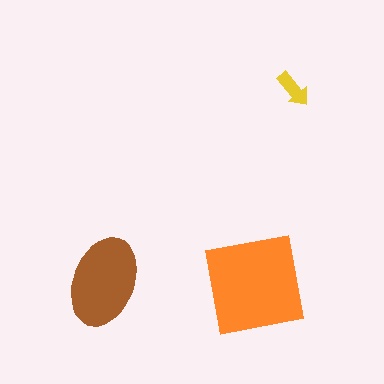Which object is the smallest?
The yellow arrow.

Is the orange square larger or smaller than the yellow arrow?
Larger.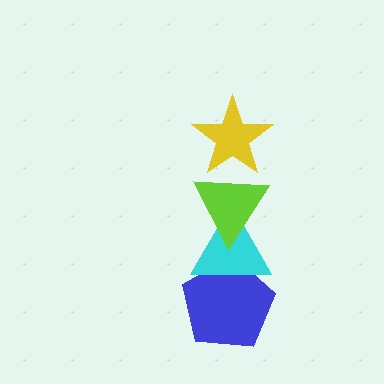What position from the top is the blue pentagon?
The blue pentagon is 4th from the top.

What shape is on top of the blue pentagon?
The cyan triangle is on top of the blue pentagon.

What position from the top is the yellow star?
The yellow star is 1st from the top.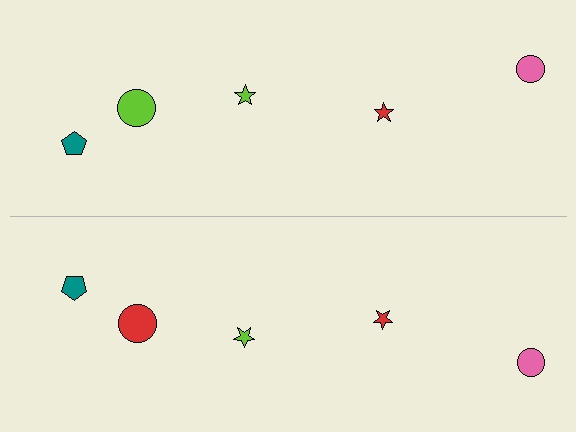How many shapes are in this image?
There are 10 shapes in this image.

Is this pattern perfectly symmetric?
No, the pattern is not perfectly symmetric. The red circle on the bottom side breaks the symmetry — its mirror counterpart is lime.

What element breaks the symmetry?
The red circle on the bottom side breaks the symmetry — its mirror counterpart is lime.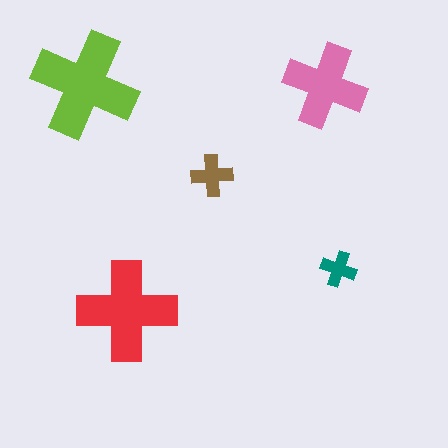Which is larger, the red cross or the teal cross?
The red one.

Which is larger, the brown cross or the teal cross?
The brown one.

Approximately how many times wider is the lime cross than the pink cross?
About 1.5 times wider.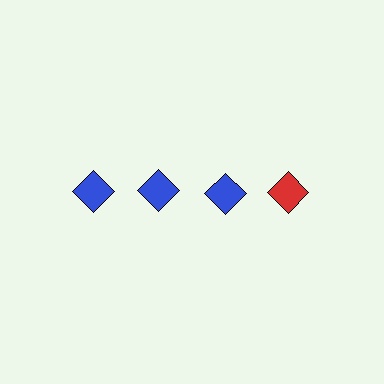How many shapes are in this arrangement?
There are 4 shapes arranged in a grid pattern.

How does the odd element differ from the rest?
It has a different color: red instead of blue.